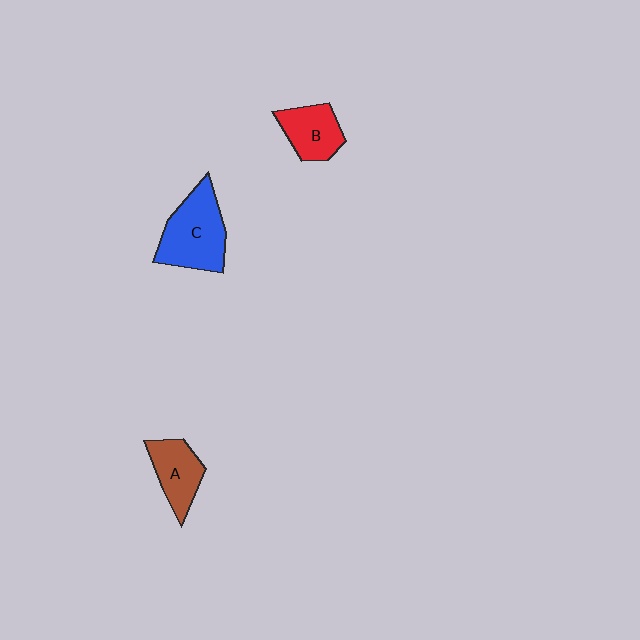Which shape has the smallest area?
Shape B (red).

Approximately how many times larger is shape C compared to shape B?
Approximately 1.6 times.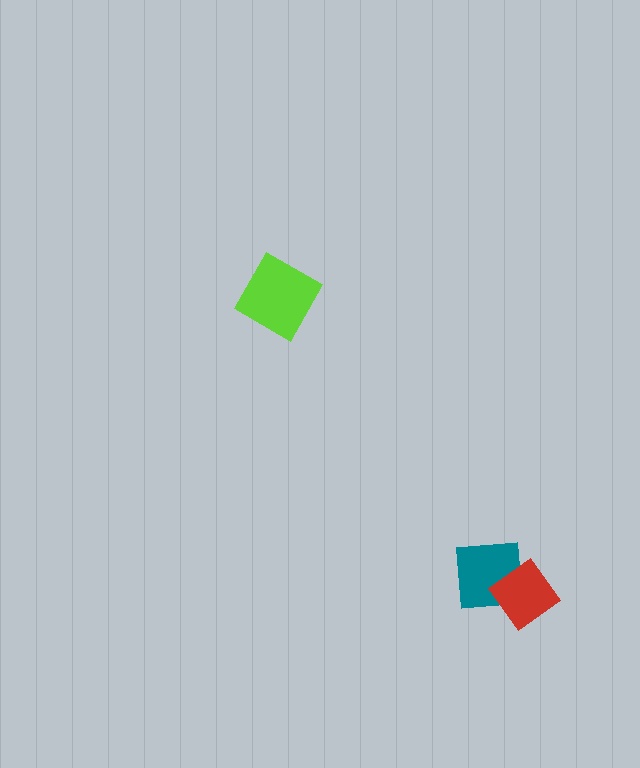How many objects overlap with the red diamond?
1 object overlaps with the red diamond.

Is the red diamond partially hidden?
No, no other shape covers it.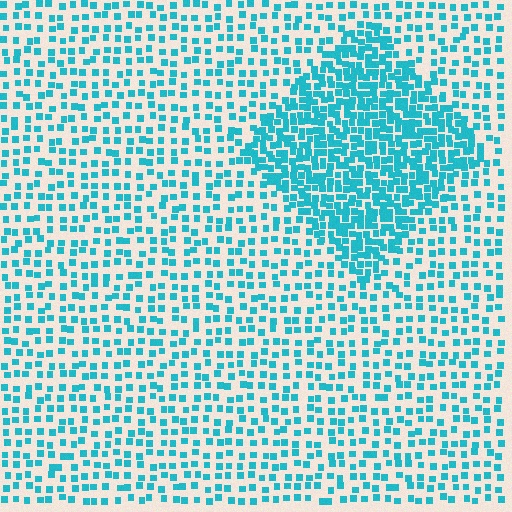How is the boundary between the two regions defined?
The boundary is defined by a change in element density (approximately 2.3x ratio). All elements are the same color, size, and shape.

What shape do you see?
I see a diamond.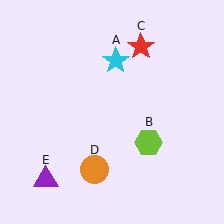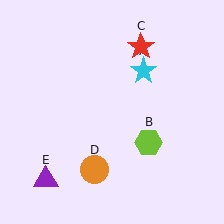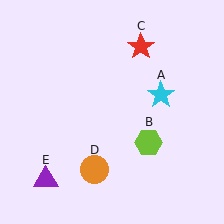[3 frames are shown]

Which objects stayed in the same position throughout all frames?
Lime hexagon (object B) and red star (object C) and orange circle (object D) and purple triangle (object E) remained stationary.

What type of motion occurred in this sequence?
The cyan star (object A) rotated clockwise around the center of the scene.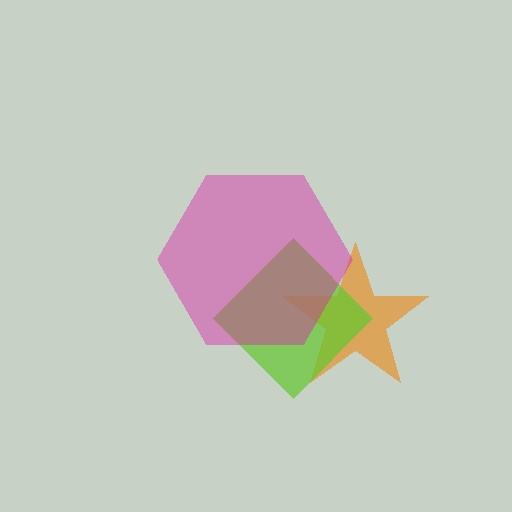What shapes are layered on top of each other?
The layered shapes are: an orange star, a lime diamond, a magenta hexagon.